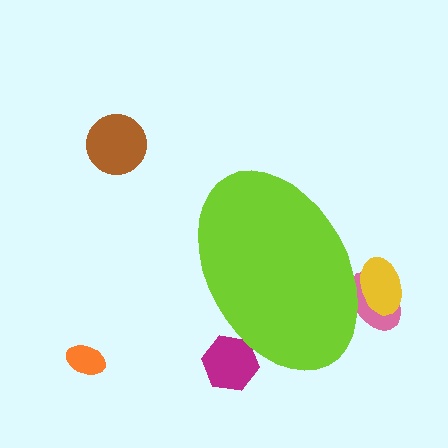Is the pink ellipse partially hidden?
Yes, the pink ellipse is partially hidden behind the lime ellipse.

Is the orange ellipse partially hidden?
No, the orange ellipse is fully visible.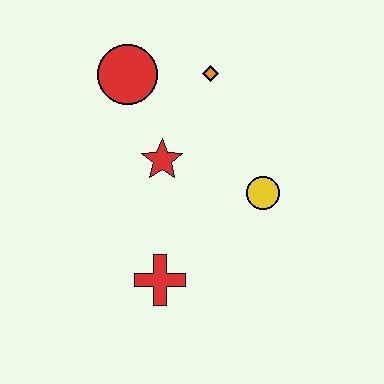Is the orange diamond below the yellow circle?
No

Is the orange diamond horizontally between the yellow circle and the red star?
Yes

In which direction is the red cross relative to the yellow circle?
The red cross is to the left of the yellow circle.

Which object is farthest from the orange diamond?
The red cross is farthest from the orange diamond.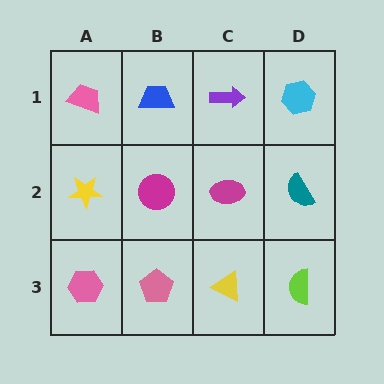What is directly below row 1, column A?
A yellow star.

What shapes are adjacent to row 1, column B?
A magenta circle (row 2, column B), a pink trapezoid (row 1, column A), a purple arrow (row 1, column C).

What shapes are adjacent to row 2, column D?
A cyan hexagon (row 1, column D), a lime semicircle (row 3, column D), a magenta ellipse (row 2, column C).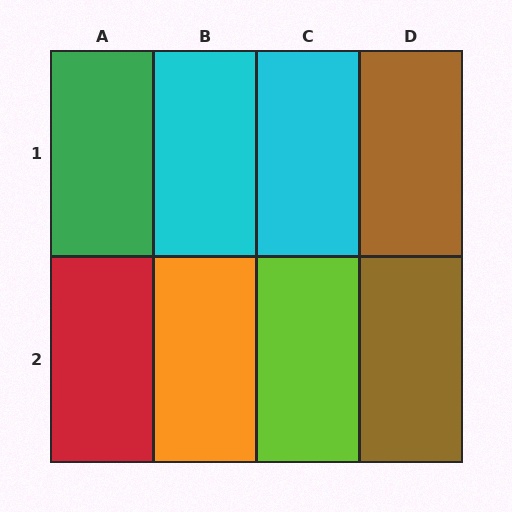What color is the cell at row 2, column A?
Red.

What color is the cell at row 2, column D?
Brown.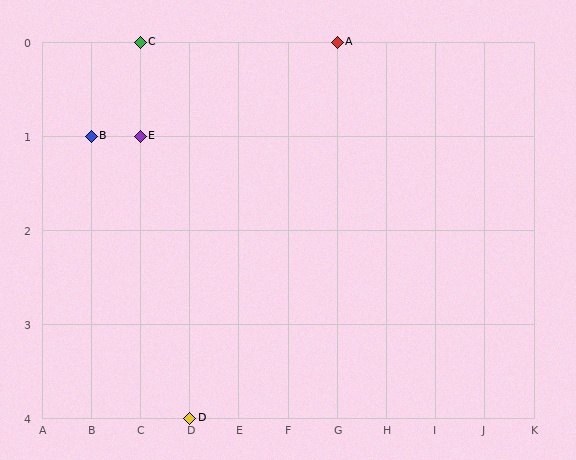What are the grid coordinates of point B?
Point B is at grid coordinates (B, 1).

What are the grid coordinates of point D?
Point D is at grid coordinates (D, 4).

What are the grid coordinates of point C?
Point C is at grid coordinates (C, 0).